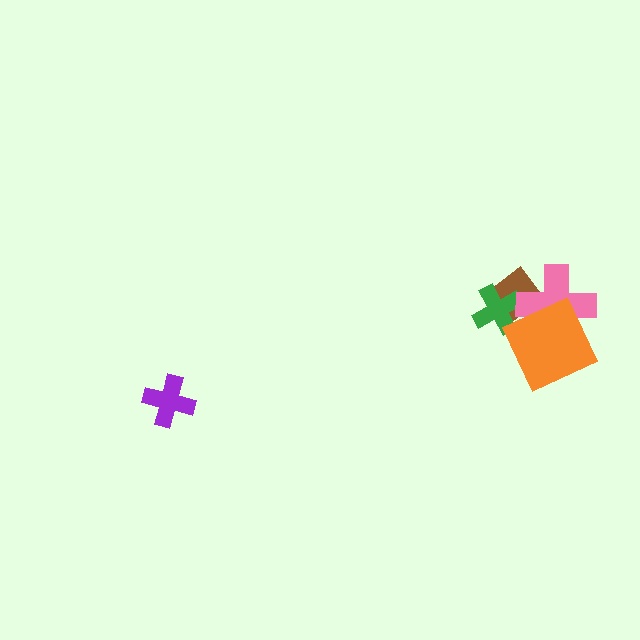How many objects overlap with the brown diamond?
3 objects overlap with the brown diamond.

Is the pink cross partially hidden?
Yes, it is partially covered by another shape.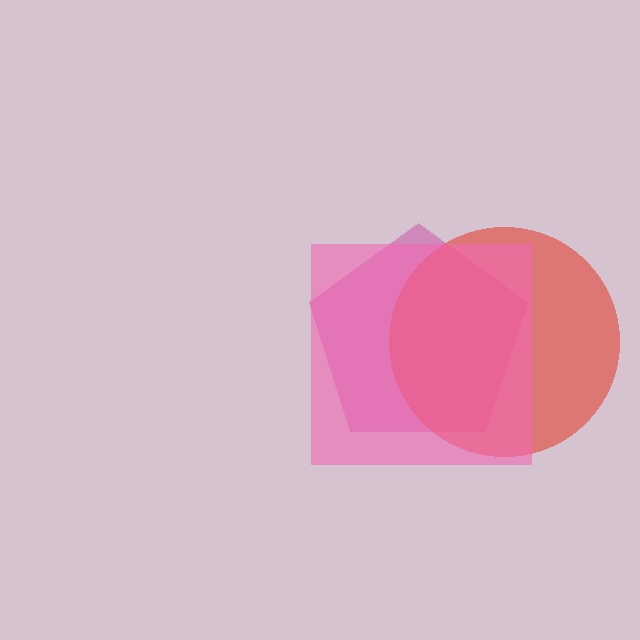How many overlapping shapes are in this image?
There are 3 overlapping shapes in the image.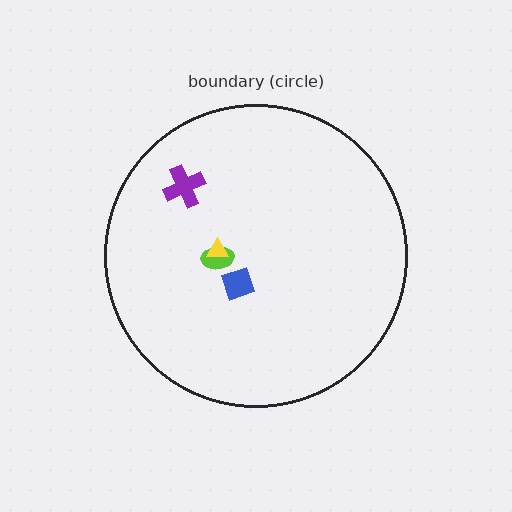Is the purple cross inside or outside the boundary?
Inside.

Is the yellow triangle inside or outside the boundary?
Inside.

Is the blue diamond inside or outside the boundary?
Inside.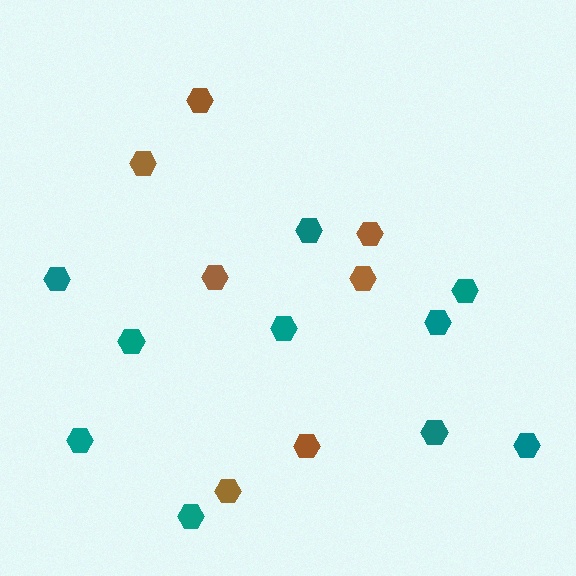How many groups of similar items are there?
There are 2 groups: one group of brown hexagons (7) and one group of teal hexagons (10).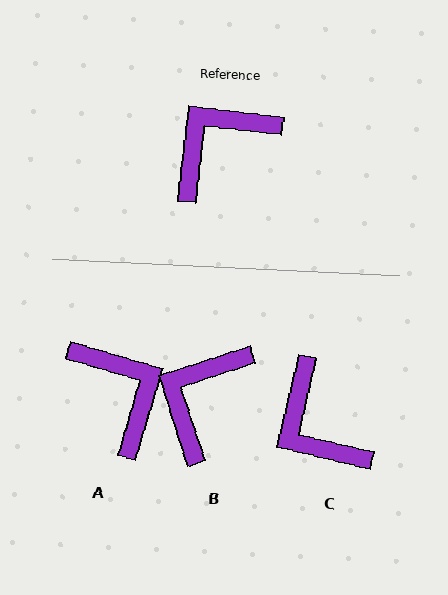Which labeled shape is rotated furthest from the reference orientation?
A, about 100 degrees away.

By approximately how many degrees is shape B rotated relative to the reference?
Approximately 24 degrees counter-clockwise.